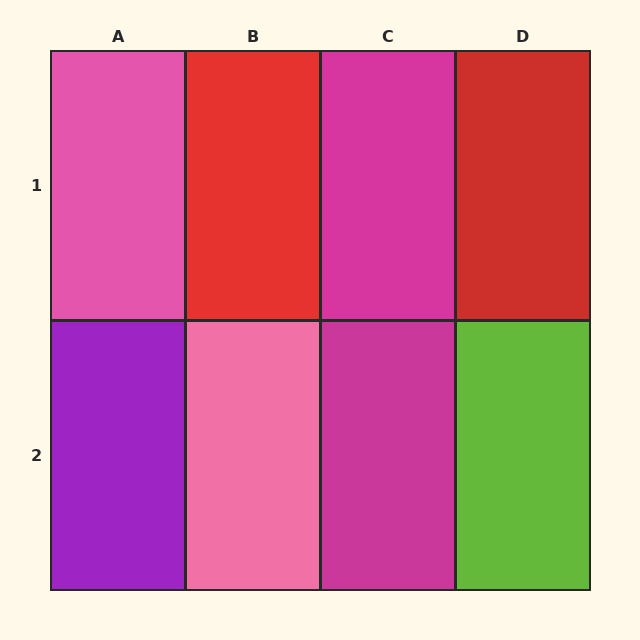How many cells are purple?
1 cell is purple.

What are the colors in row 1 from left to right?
Pink, red, magenta, red.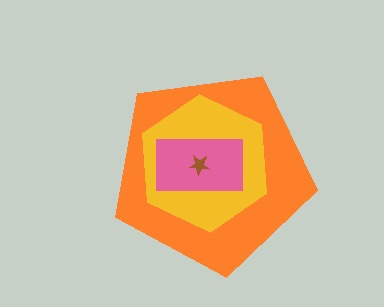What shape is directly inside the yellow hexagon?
The pink rectangle.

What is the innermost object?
The brown star.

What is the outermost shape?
The orange pentagon.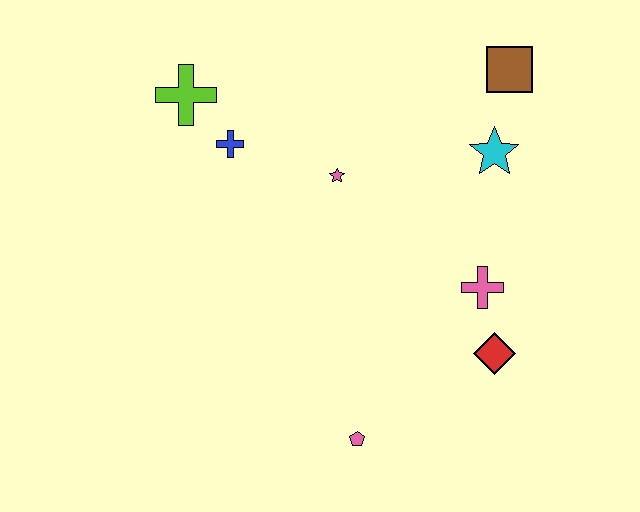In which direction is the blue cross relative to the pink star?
The blue cross is to the left of the pink star.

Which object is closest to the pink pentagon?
The red diamond is closest to the pink pentagon.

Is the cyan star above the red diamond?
Yes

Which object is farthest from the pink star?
The pink pentagon is farthest from the pink star.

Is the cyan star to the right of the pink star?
Yes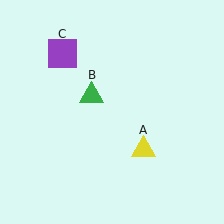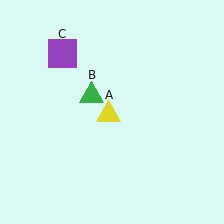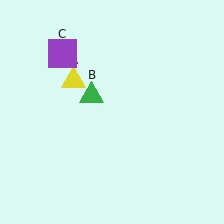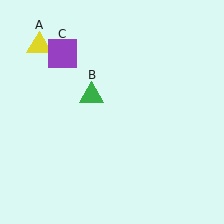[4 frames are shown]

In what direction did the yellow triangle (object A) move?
The yellow triangle (object A) moved up and to the left.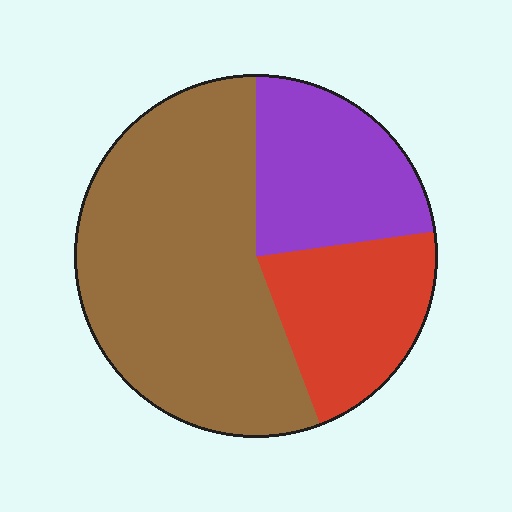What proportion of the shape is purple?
Purple covers about 25% of the shape.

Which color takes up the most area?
Brown, at roughly 55%.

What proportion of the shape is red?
Red covers around 20% of the shape.